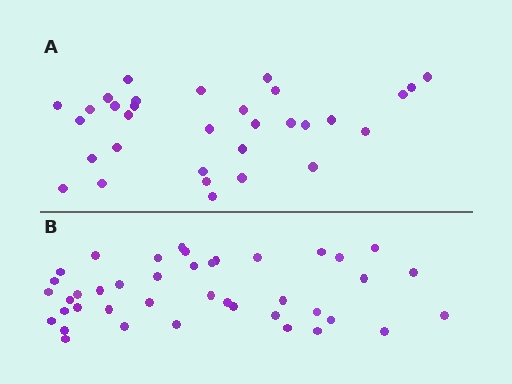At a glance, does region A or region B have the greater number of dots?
Region B (the bottom region) has more dots.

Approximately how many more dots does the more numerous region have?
Region B has roughly 8 or so more dots than region A.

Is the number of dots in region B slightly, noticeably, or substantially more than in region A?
Region B has noticeably more, but not dramatically so. The ratio is roughly 1.3 to 1.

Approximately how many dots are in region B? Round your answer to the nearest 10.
About 40 dots. (The exact count is 41, which rounds to 40.)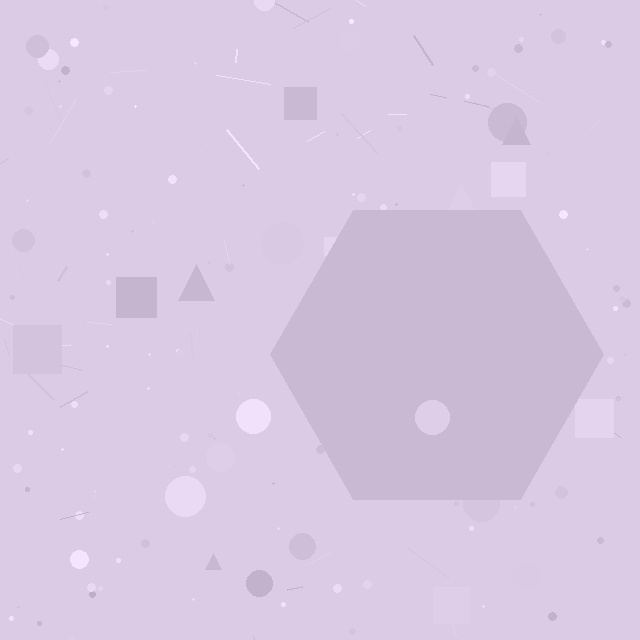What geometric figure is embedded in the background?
A hexagon is embedded in the background.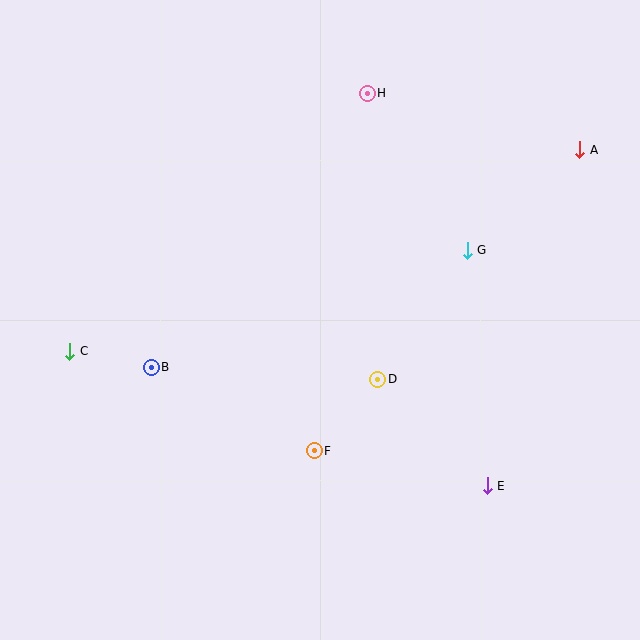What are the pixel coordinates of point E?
Point E is at (487, 486).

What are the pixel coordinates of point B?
Point B is at (151, 367).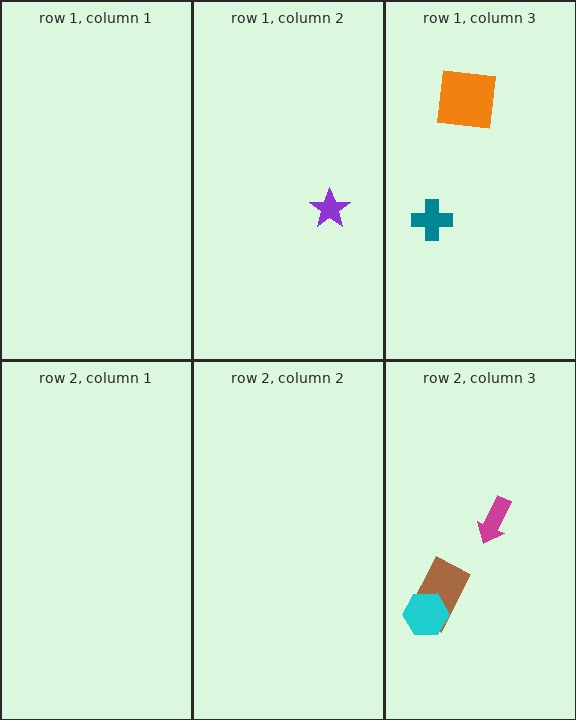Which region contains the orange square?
The row 1, column 3 region.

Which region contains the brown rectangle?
The row 2, column 3 region.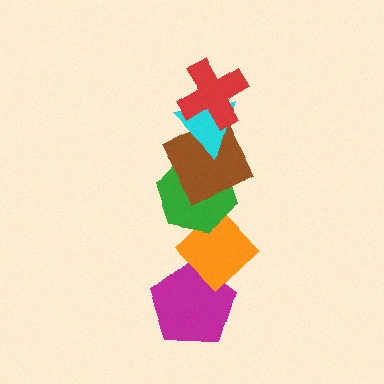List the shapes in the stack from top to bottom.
From top to bottom: the red cross, the cyan triangle, the brown square, the green hexagon, the orange diamond, the magenta pentagon.